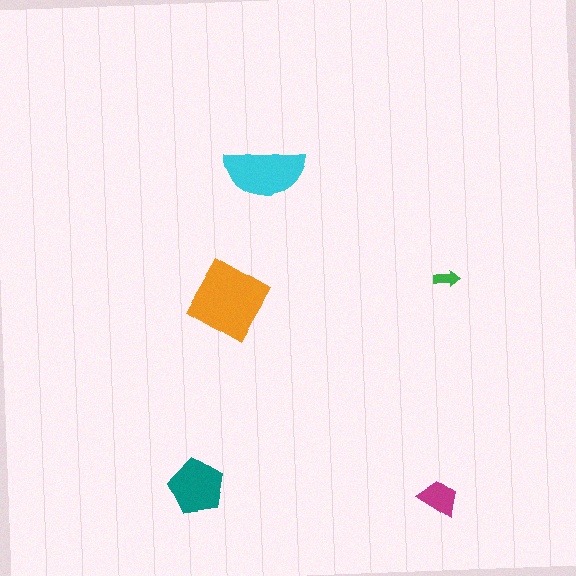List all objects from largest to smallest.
The orange square, the cyan semicircle, the teal pentagon, the magenta trapezoid, the green arrow.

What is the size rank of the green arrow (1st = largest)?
5th.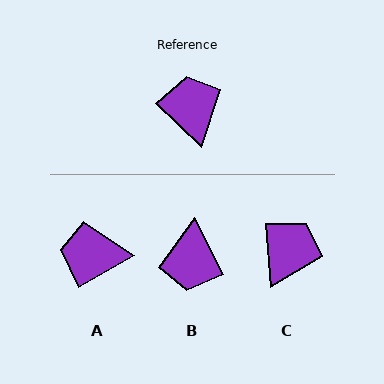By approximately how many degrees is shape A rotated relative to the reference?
Approximately 74 degrees counter-clockwise.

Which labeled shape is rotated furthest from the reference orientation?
B, about 162 degrees away.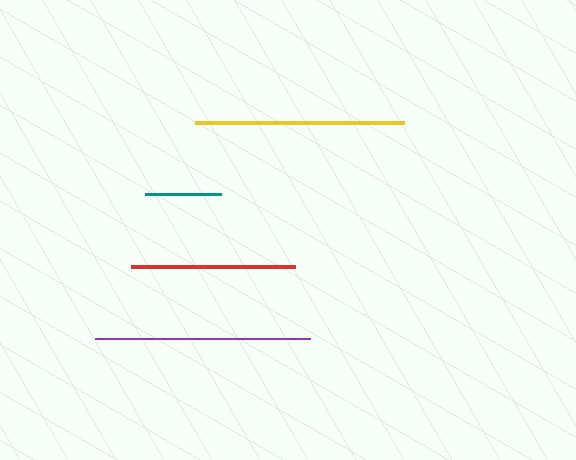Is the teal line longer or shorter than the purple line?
The purple line is longer than the teal line.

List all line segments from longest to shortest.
From longest to shortest: purple, yellow, red, teal.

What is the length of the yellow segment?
The yellow segment is approximately 209 pixels long.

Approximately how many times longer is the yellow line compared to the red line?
The yellow line is approximately 1.3 times the length of the red line.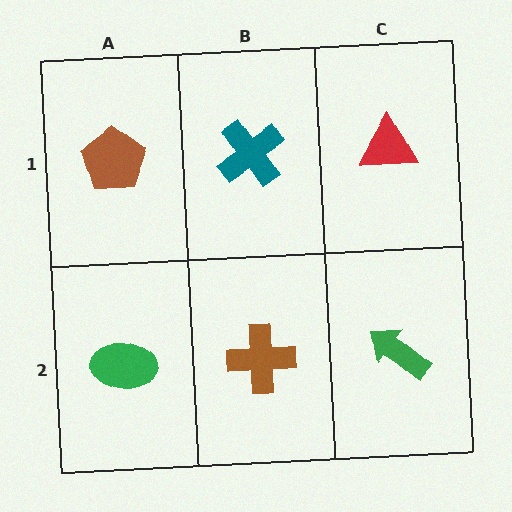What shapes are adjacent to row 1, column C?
A green arrow (row 2, column C), a teal cross (row 1, column B).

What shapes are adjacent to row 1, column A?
A green ellipse (row 2, column A), a teal cross (row 1, column B).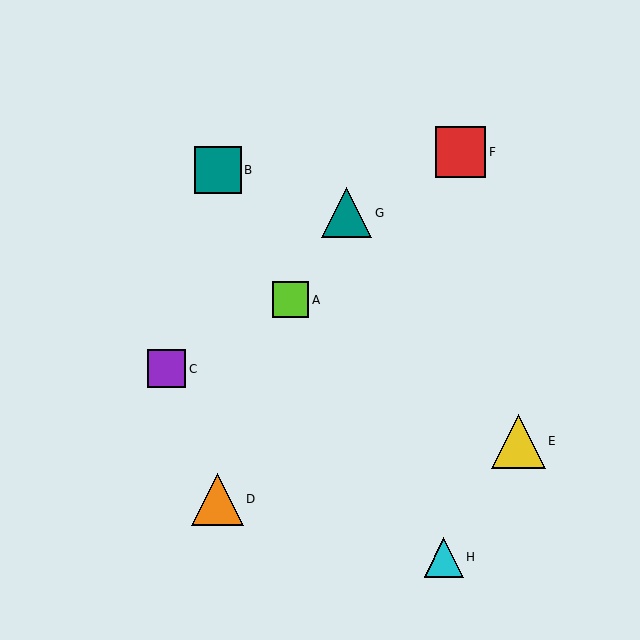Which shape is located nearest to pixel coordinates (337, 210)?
The teal triangle (labeled G) at (347, 213) is nearest to that location.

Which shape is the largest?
The yellow triangle (labeled E) is the largest.